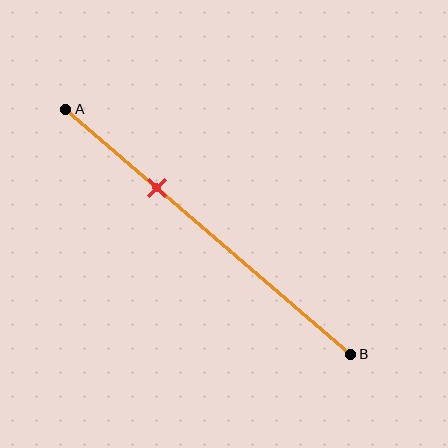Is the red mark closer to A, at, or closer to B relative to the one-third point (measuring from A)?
The red mark is approximately at the one-third point of segment AB.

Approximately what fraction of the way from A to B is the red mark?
The red mark is approximately 30% of the way from A to B.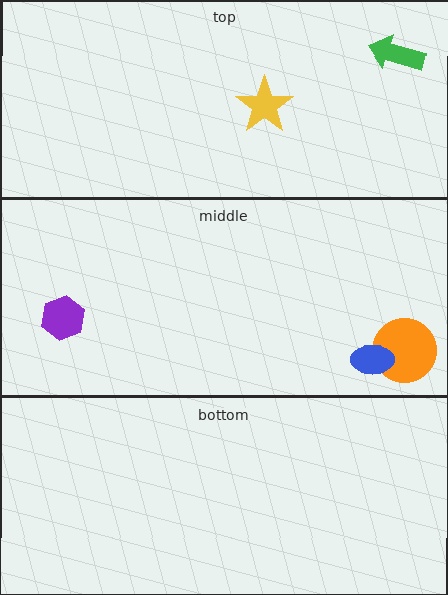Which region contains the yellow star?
The top region.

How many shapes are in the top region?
2.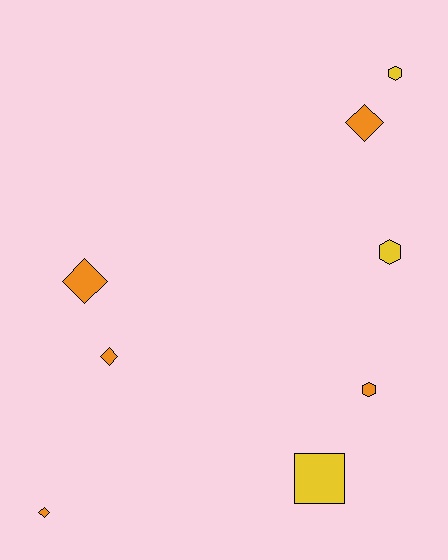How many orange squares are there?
There are no orange squares.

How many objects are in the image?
There are 8 objects.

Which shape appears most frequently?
Diamond, with 4 objects.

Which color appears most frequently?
Orange, with 5 objects.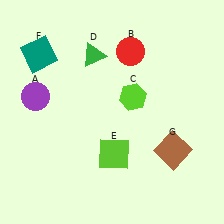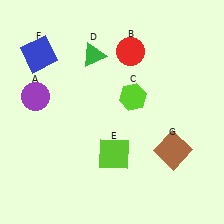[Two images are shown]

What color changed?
The square (F) changed from teal in Image 1 to blue in Image 2.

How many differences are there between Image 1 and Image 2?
There is 1 difference between the two images.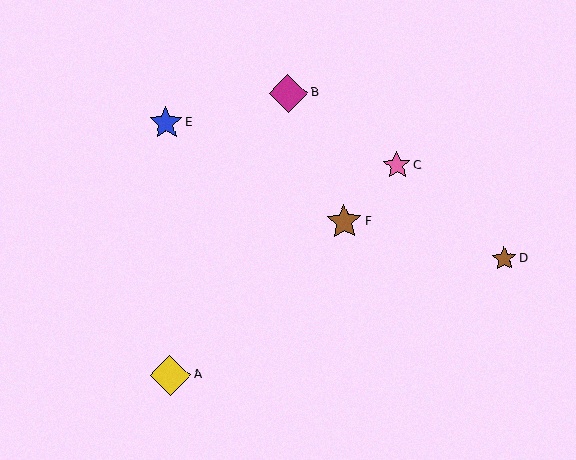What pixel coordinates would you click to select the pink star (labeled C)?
Click at (397, 165) to select the pink star C.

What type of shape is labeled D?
Shape D is a brown star.